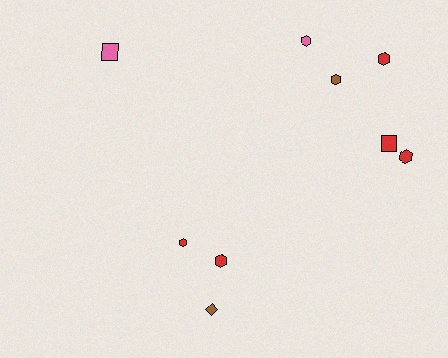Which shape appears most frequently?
Hexagon, with 6 objects.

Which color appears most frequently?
Red, with 5 objects.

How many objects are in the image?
There are 9 objects.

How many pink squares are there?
There is 1 pink square.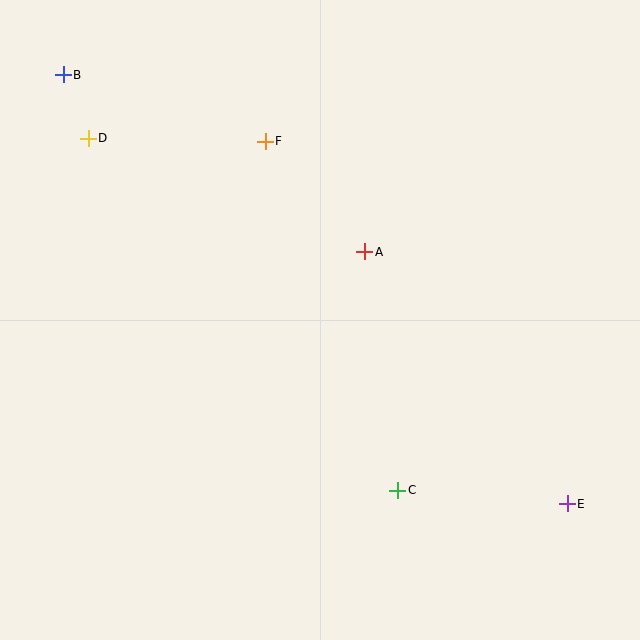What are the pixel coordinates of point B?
Point B is at (63, 75).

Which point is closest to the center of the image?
Point A at (365, 252) is closest to the center.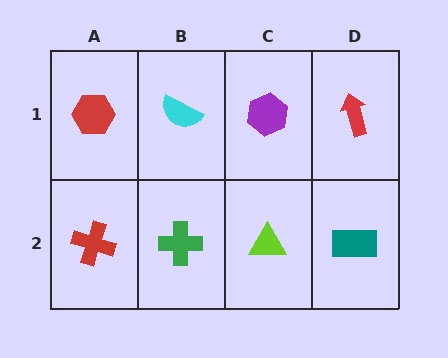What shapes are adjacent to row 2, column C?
A purple hexagon (row 1, column C), a green cross (row 2, column B), a teal rectangle (row 2, column D).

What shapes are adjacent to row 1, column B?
A green cross (row 2, column B), a red hexagon (row 1, column A), a purple hexagon (row 1, column C).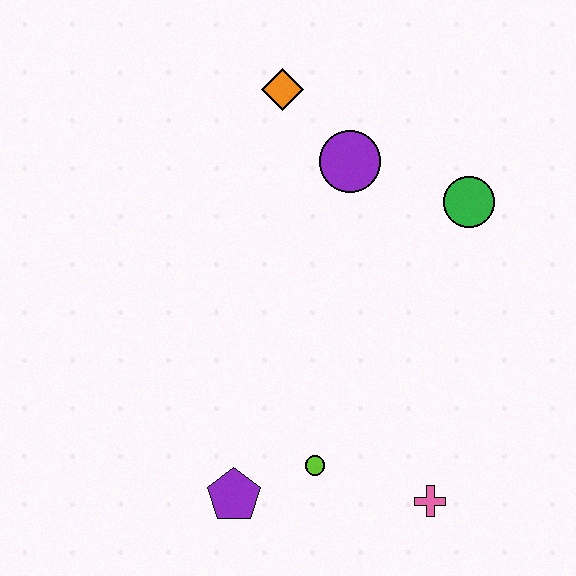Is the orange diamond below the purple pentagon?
No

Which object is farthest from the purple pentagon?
The orange diamond is farthest from the purple pentagon.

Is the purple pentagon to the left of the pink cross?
Yes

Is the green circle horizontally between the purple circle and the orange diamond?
No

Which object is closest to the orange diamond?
The purple circle is closest to the orange diamond.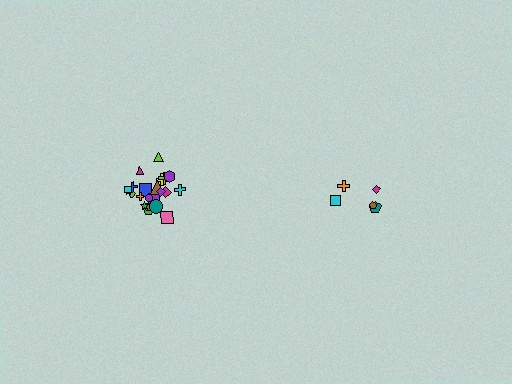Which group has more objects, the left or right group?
The left group.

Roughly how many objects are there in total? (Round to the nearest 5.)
Roughly 25 objects in total.